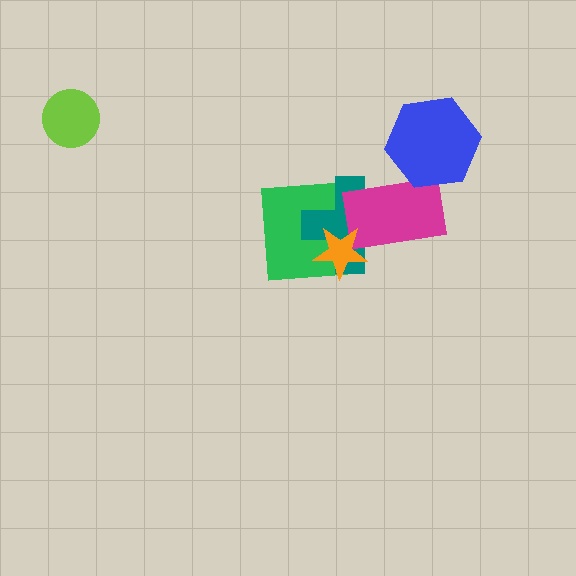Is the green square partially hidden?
Yes, it is partially covered by another shape.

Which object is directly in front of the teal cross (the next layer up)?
The magenta rectangle is directly in front of the teal cross.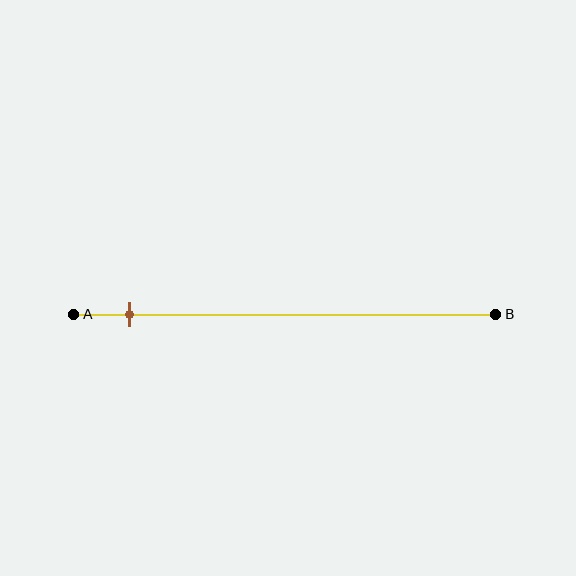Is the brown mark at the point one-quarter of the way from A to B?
No, the mark is at about 15% from A, not at the 25% one-quarter point.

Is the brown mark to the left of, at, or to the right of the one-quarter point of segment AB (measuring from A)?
The brown mark is to the left of the one-quarter point of segment AB.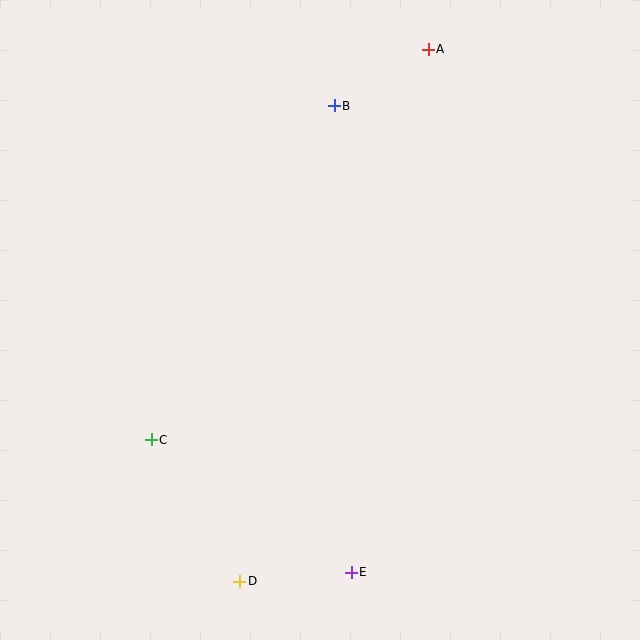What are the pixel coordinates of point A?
Point A is at (428, 49).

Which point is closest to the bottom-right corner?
Point E is closest to the bottom-right corner.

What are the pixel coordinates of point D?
Point D is at (240, 581).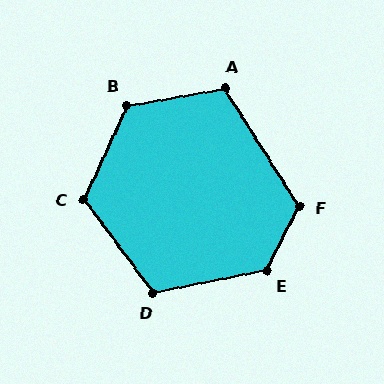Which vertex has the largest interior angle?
E, at approximately 128 degrees.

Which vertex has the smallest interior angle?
A, at approximately 113 degrees.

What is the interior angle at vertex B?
Approximately 124 degrees (obtuse).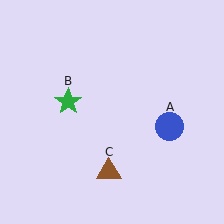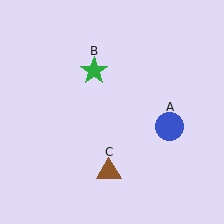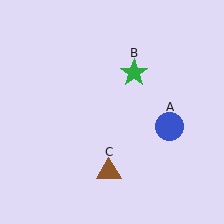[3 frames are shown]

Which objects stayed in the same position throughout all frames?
Blue circle (object A) and brown triangle (object C) remained stationary.